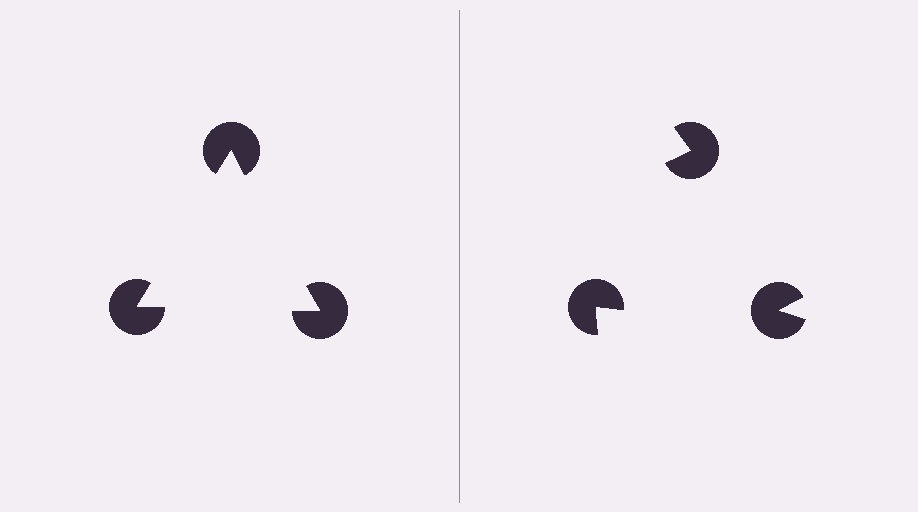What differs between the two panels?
The pac-man discs are positioned identically on both sides; only the wedge orientations differ. On the left they align to a triangle; on the right they are misaligned.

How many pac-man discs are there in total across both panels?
6 — 3 on each side.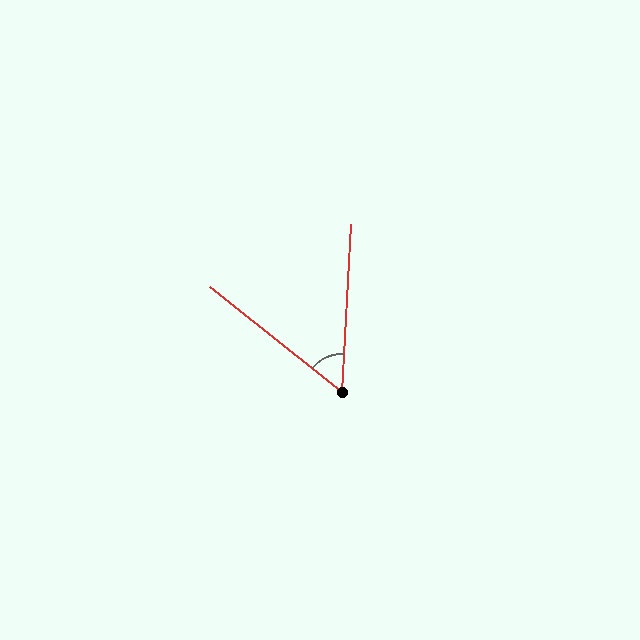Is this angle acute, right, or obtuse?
It is acute.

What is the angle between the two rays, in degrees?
Approximately 54 degrees.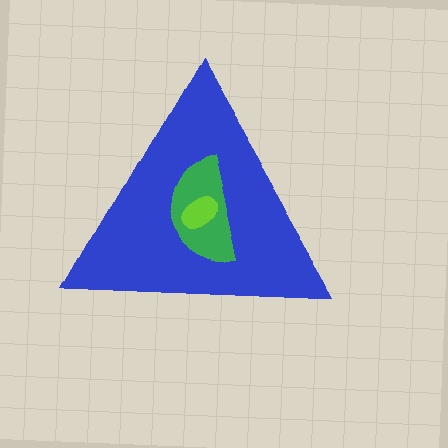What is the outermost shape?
The blue triangle.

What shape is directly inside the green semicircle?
The lime ellipse.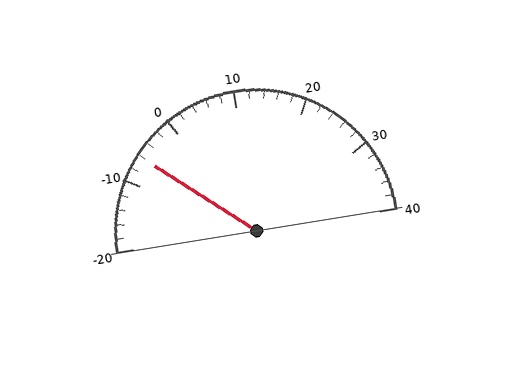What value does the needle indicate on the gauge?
The needle indicates approximately -6.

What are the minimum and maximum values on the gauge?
The gauge ranges from -20 to 40.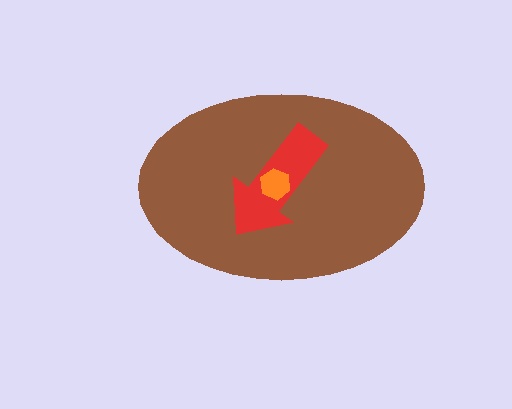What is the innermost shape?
The orange hexagon.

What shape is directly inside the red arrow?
The orange hexagon.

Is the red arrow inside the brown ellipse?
Yes.